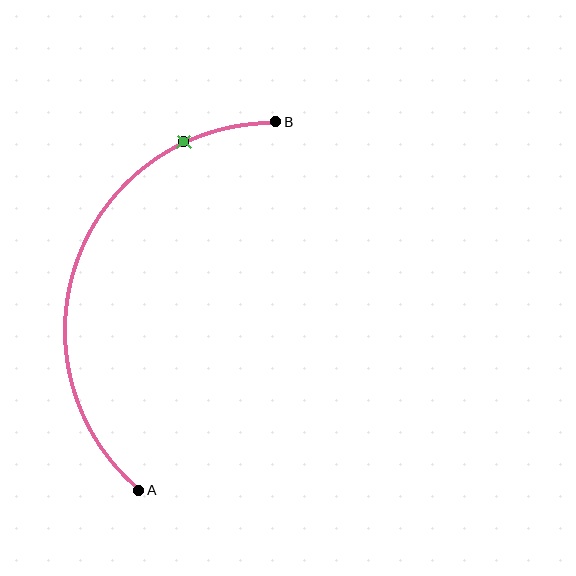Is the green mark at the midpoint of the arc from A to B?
No. The green mark lies on the arc but is closer to endpoint B. The arc midpoint would be at the point on the curve equidistant along the arc from both A and B.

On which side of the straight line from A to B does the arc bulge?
The arc bulges to the left of the straight line connecting A and B.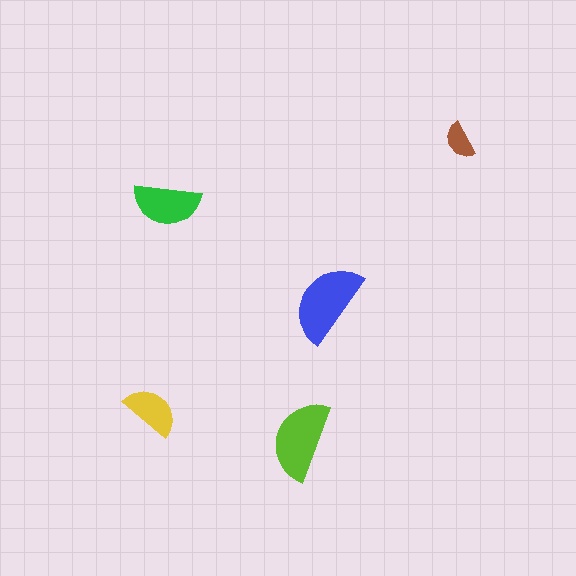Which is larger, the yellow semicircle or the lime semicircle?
The lime one.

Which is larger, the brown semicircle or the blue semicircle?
The blue one.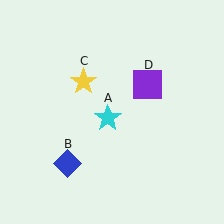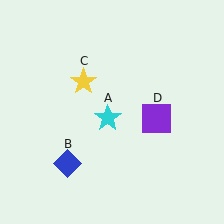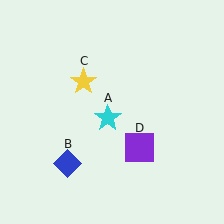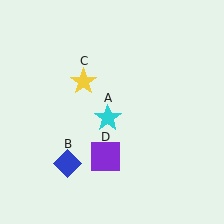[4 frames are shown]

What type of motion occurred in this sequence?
The purple square (object D) rotated clockwise around the center of the scene.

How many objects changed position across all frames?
1 object changed position: purple square (object D).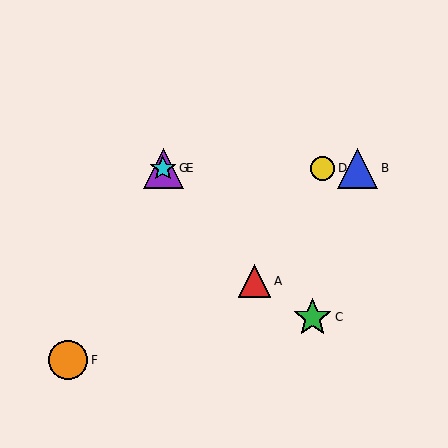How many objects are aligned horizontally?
4 objects (B, D, E, G) are aligned horizontally.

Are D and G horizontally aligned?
Yes, both are at y≈168.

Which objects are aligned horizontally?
Objects B, D, E, G are aligned horizontally.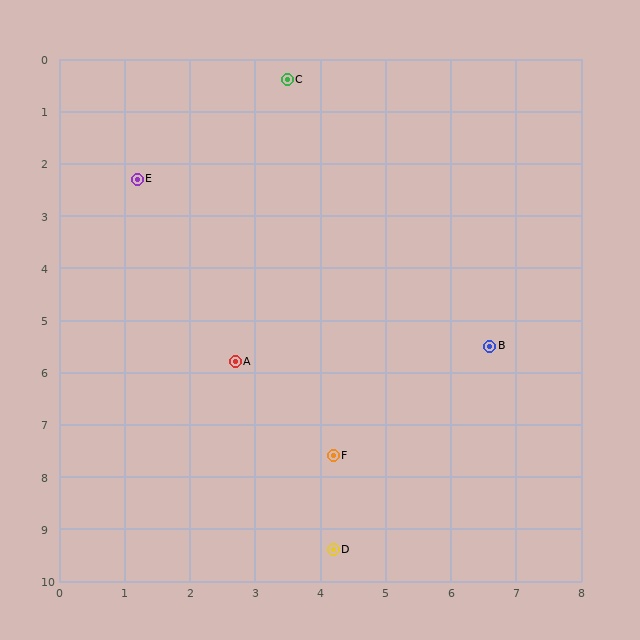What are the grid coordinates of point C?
Point C is at approximately (3.5, 0.4).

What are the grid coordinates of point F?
Point F is at approximately (4.2, 7.6).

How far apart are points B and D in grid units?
Points B and D are about 4.6 grid units apart.